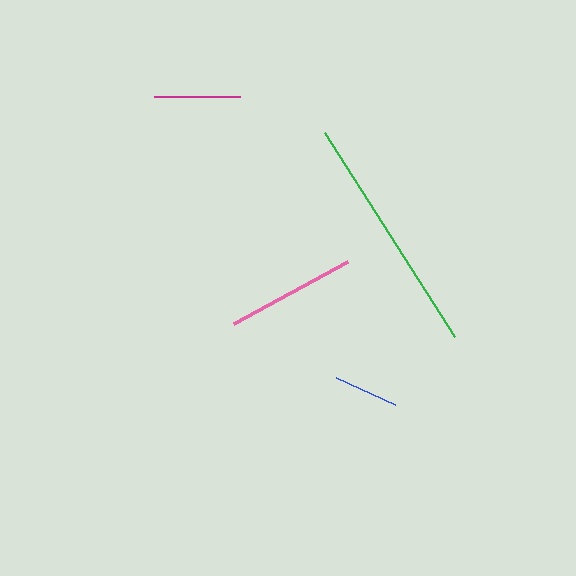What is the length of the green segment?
The green segment is approximately 242 pixels long.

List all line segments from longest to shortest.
From longest to shortest: green, pink, magenta, blue.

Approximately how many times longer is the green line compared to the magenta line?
The green line is approximately 2.8 times the length of the magenta line.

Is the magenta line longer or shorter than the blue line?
The magenta line is longer than the blue line.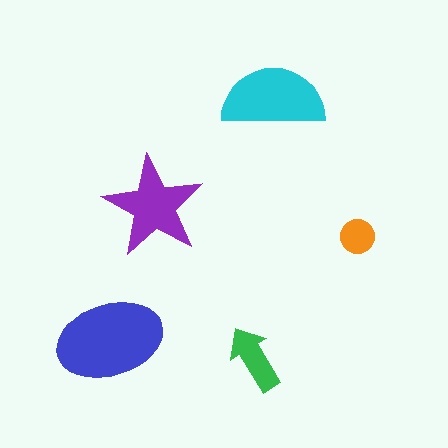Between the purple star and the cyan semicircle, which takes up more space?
The cyan semicircle.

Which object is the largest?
The blue ellipse.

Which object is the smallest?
The orange circle.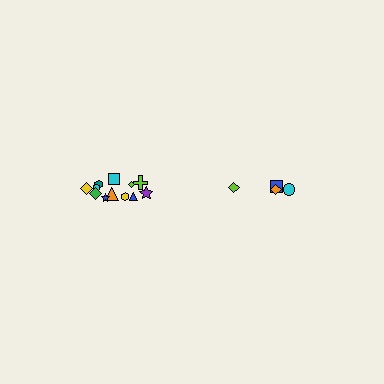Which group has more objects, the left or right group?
The left group.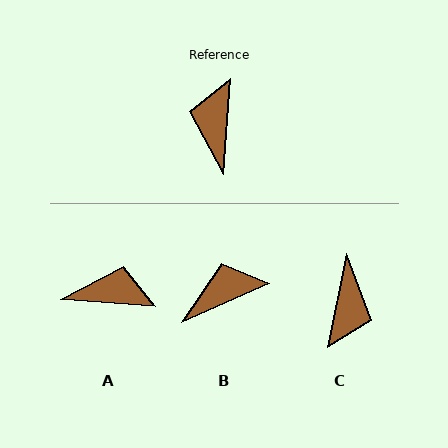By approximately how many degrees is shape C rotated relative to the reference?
Approximately 173 degrees counter-clockwise.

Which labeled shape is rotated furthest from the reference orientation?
C, about 173 degrees away.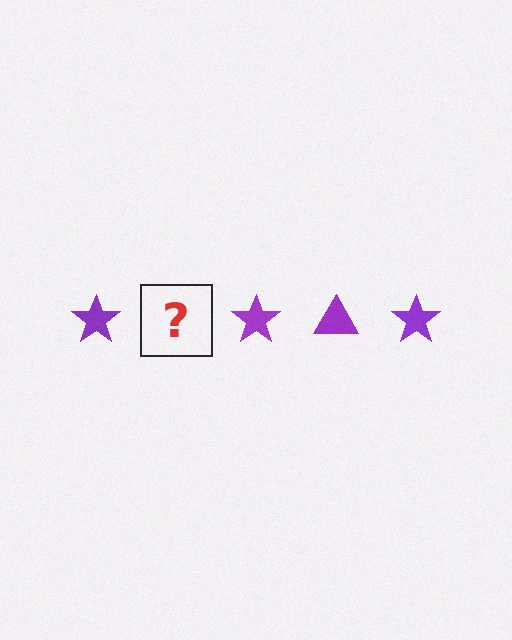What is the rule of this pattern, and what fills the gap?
The rule is that the pattern cycles through star, triangle shapes in purple. The gap should be filled with a purple triangle.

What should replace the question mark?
The question mark should be replaced with a purple triangle.